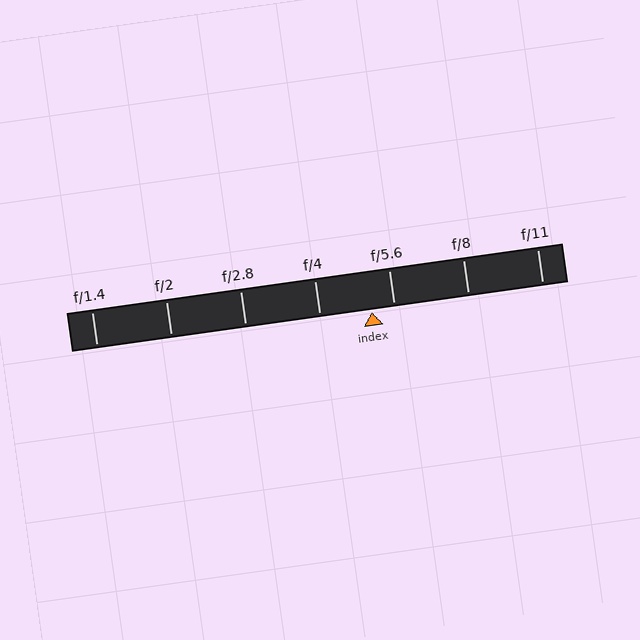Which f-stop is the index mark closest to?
The index mark is closest to f/5.6.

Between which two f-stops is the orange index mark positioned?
The index mark is between f/4 and f/5.6.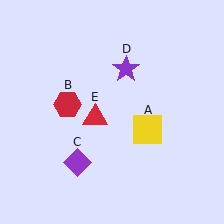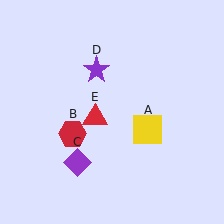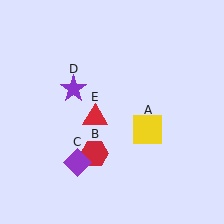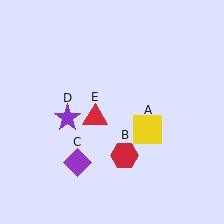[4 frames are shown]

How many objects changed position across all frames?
2 objects changed position: red hexagon (object B), purple star (object D).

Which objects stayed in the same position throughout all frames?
Yellow square (object A) and purple diamond (object C) and red triangle (object E) remained stationary.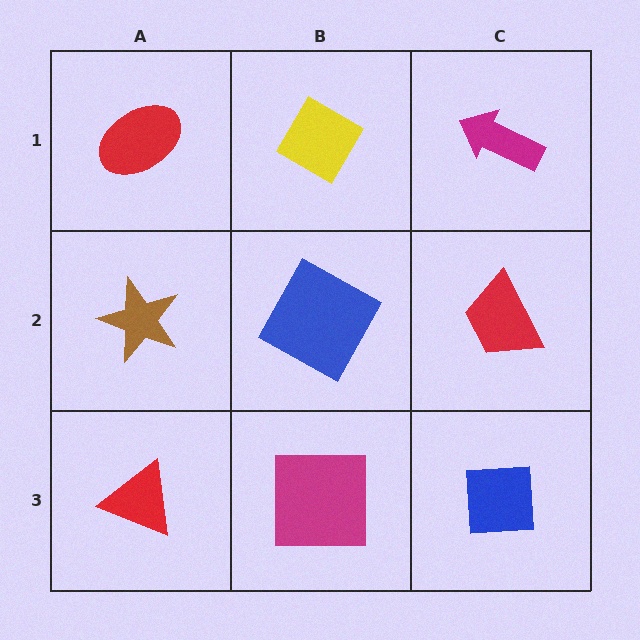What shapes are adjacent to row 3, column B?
A blue square (row 2, column B), a red triangle (row 3, column A), a blue square (row 3, column C).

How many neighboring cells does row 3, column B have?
3.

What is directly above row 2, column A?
A red ellipse.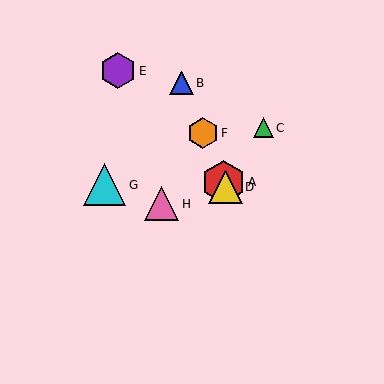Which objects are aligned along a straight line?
Objects A, B, D, F are aligned along a straight line.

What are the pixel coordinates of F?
Object F is at (203, 133).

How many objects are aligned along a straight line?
4 objects (A, B, D, F) are aligned along a straight line.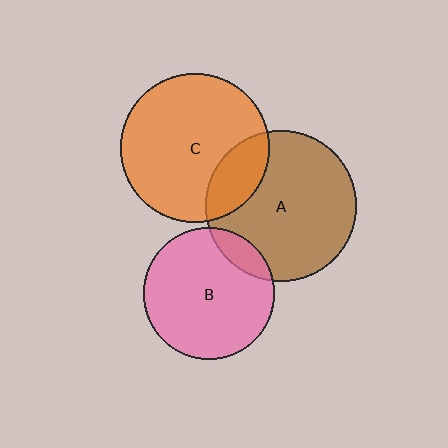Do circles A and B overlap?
Yes.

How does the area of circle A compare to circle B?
Approximately 1.3 times.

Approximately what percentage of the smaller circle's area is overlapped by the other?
Approximately 10%.